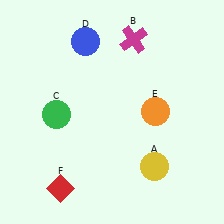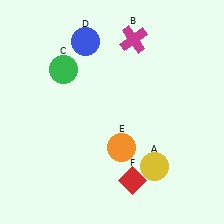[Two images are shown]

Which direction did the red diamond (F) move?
The red diamond (F) moved right.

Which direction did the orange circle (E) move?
The orange circle (E) moved down.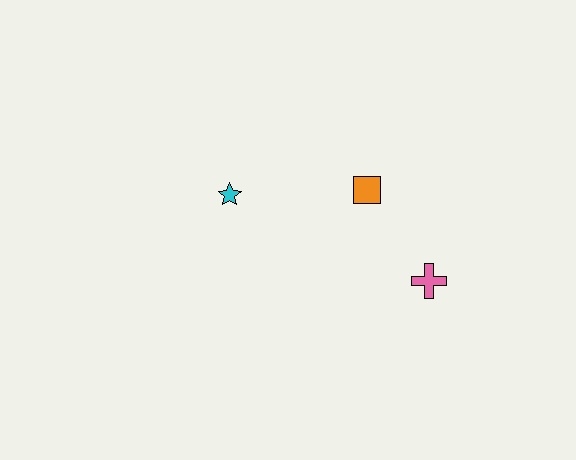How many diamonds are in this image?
There are no diamonds.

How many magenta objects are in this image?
There are no magenta objects.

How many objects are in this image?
There are 3 objects.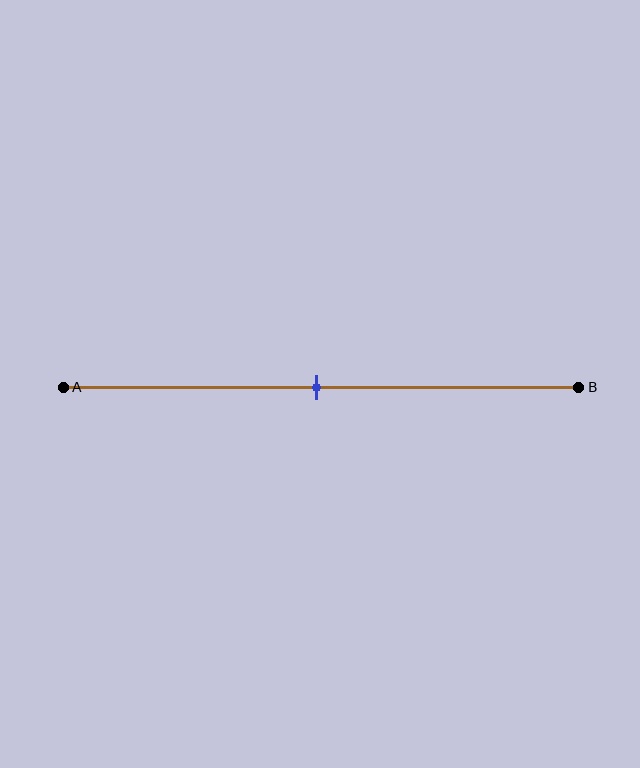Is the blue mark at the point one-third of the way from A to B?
No, the mark is at about 50% from A, not at the 33% one-third point.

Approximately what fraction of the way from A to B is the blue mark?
The blue mark is approximately 50% of the way from A to B.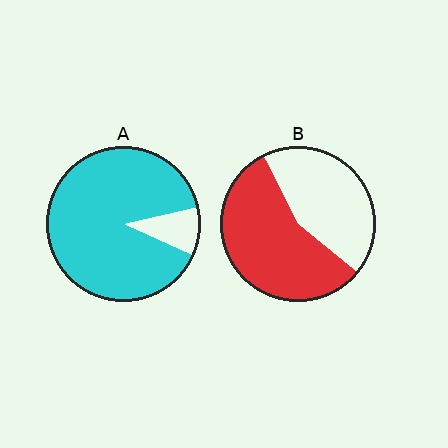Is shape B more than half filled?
Yes.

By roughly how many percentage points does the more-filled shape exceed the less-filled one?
By roughly 35 percentage points (A over B).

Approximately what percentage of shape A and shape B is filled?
A is approximately 90% and B is approximately 55%.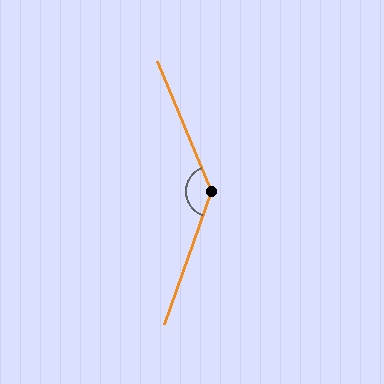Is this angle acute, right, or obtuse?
It is obtuse.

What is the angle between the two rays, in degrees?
Approximately 137 degrees.